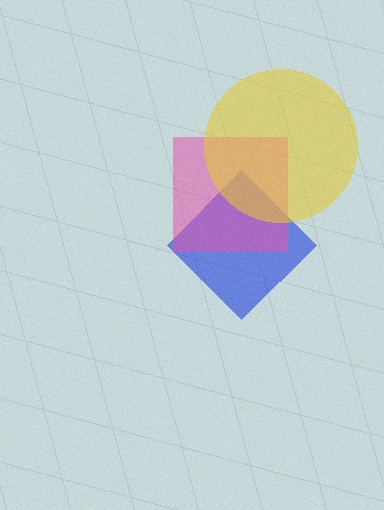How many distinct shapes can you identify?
There are 3 distinct shapes: a blue diamond, a pink square, a yellow circle.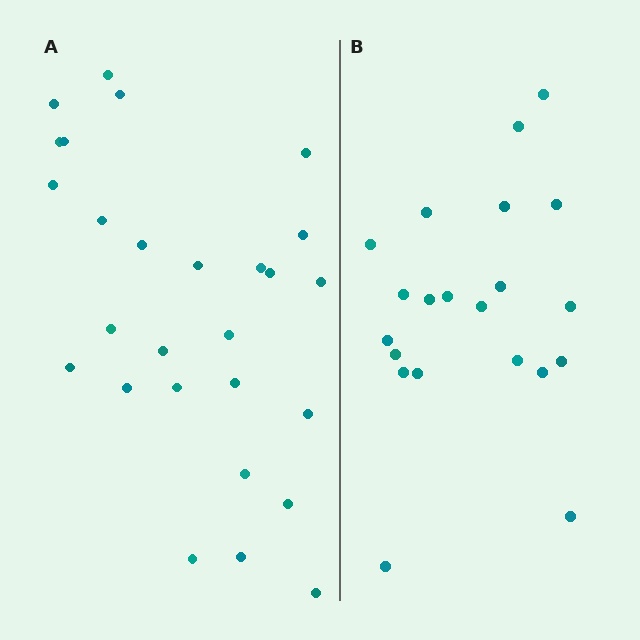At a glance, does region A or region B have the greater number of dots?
Region A (the left region) has more dots.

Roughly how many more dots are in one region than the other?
Region A has about 6 more dots than region B.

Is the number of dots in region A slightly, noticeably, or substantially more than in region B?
Region A has noticeably more, but not dramatically so. The ratio is roughly 1.3 to 1.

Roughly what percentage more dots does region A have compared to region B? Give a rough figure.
About 30% more.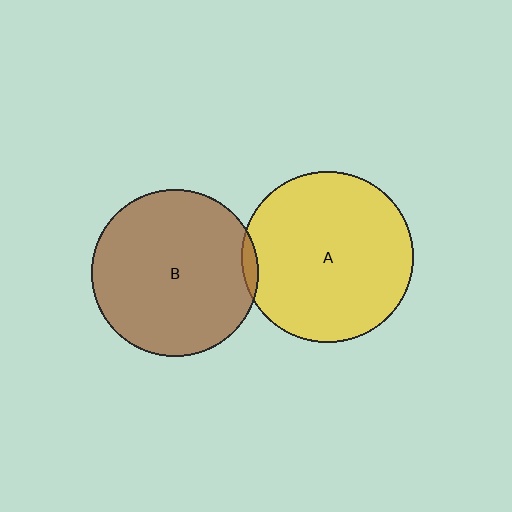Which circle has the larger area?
Circle A (yellow).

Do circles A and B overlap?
Yes.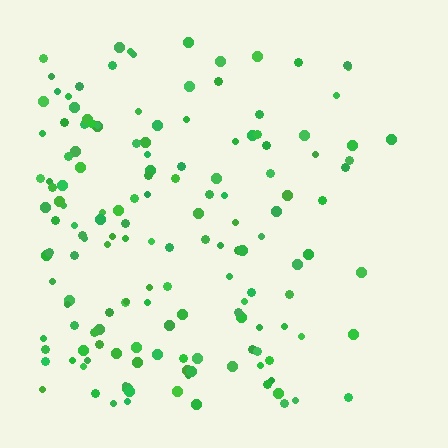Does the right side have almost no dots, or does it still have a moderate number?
Still a moderate number, just noticeably fewer than the left.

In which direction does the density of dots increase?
From right to left, with the left side densest.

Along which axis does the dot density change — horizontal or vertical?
Horizontal.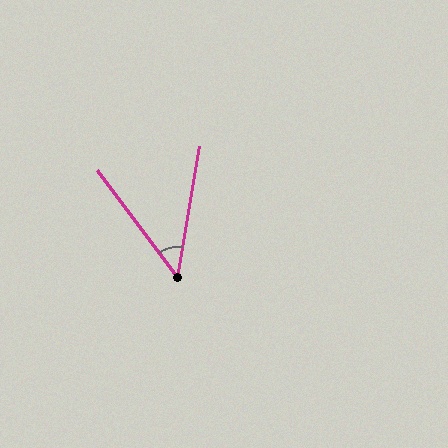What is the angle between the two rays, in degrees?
Approximately 46 degrees.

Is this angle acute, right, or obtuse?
It is acute.